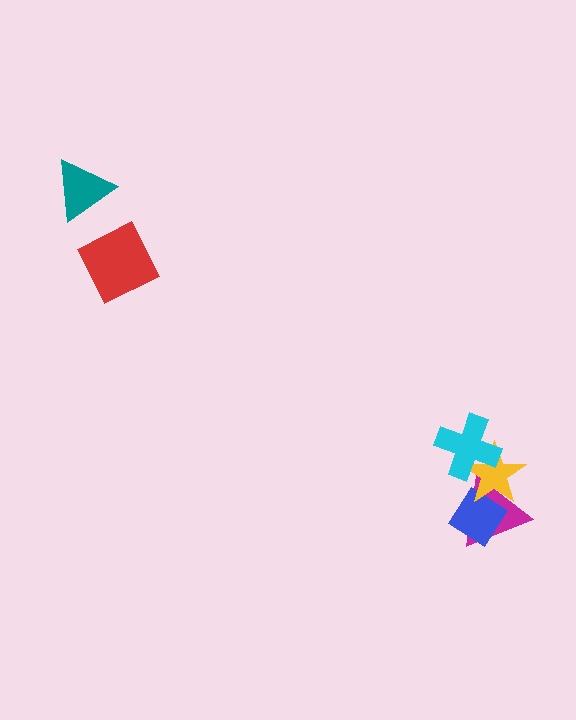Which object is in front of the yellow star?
The cyan cross is in front of the yellow star.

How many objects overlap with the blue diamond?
2 objects overlap with the blue diamond.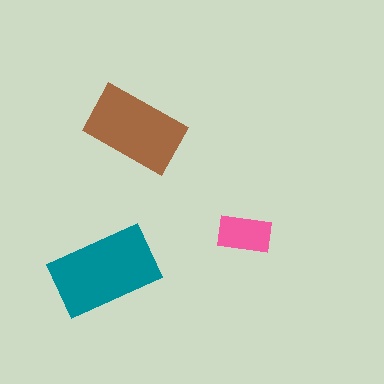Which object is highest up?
The brown rectangle is topmost.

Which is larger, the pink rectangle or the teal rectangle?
The teal one.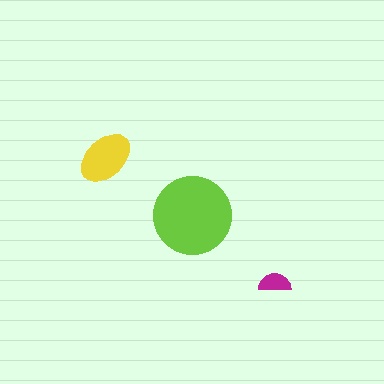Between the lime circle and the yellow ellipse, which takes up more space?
The lime circle.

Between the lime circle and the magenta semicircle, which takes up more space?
The lime circle.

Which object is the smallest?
The magenta semicircle.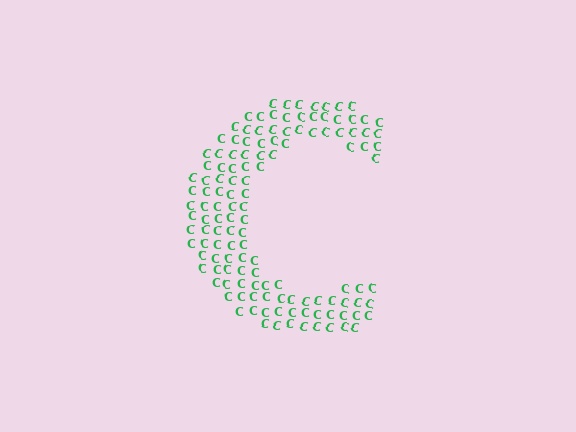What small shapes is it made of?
It is made of small letter C's.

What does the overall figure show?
The overall figure shows the letter C.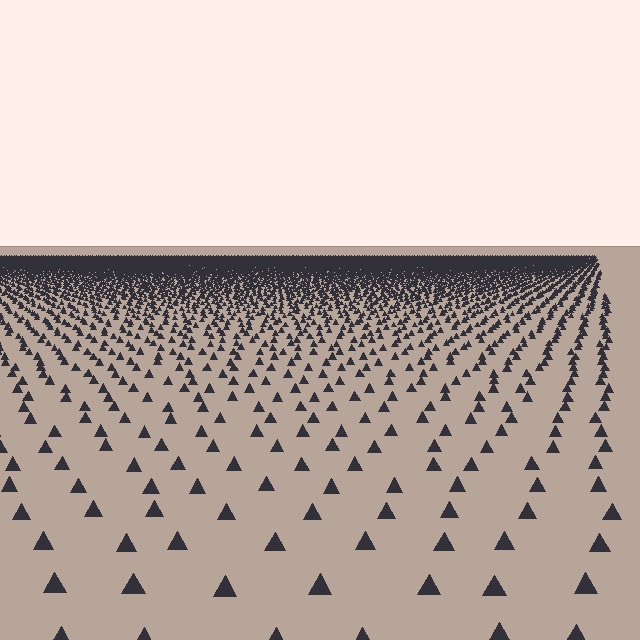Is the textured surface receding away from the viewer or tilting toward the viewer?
The surface is receding away from the viewer. Texture elements get smaller and denser toward the top.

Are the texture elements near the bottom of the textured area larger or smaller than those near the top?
Larger. Near the bottom, elements are closer to the viewer and appear at a bigger on-screen size.